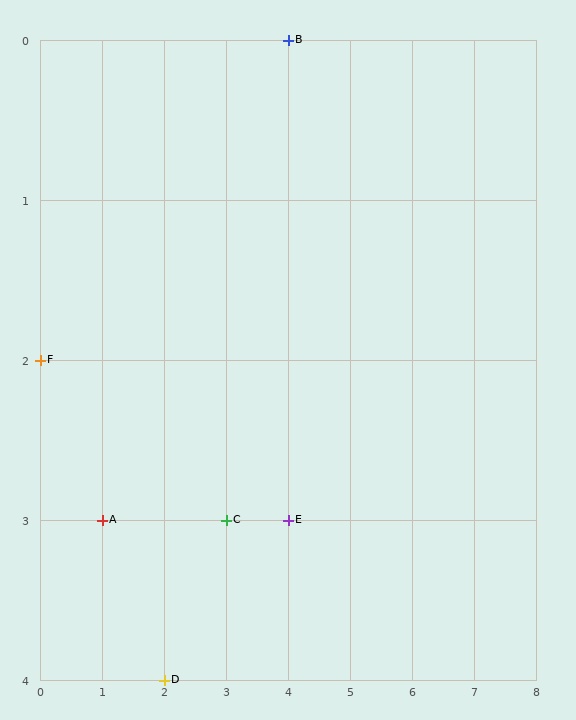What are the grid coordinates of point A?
Point A is at grid coordinates (1, 3).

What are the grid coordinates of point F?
Point F is at grid coordinates (0, 2).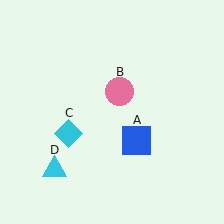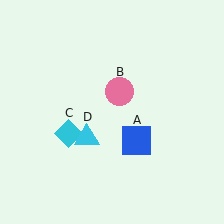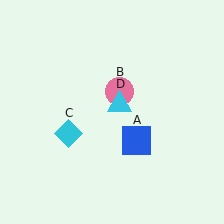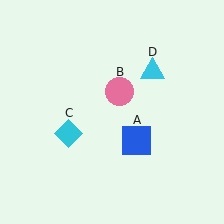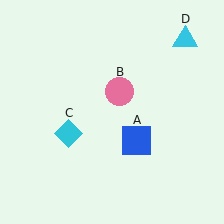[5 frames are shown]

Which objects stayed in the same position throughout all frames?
Blue square (object A) and pink circle (object B) and cyan diamond (object C) remained stationary.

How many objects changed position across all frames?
1 object changed position: cyan triangle (object D).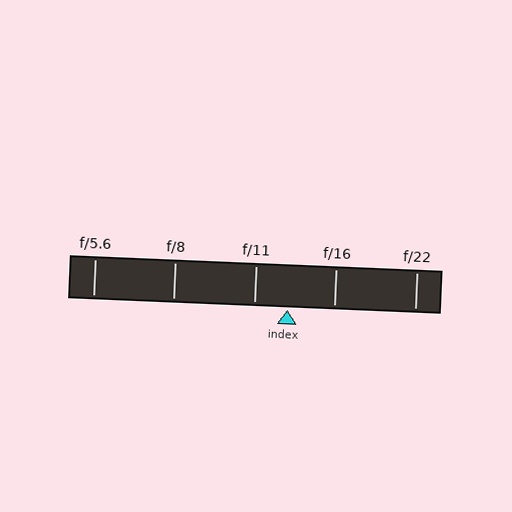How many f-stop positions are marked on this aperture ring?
There are 5 f-stop positions marked.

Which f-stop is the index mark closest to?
The index mark is closest to f/11.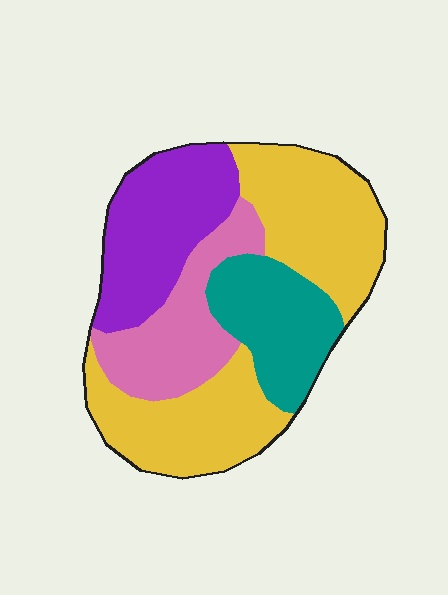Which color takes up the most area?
Yellow, at roughly 45%.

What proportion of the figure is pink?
Pink covers around 20% of the figure.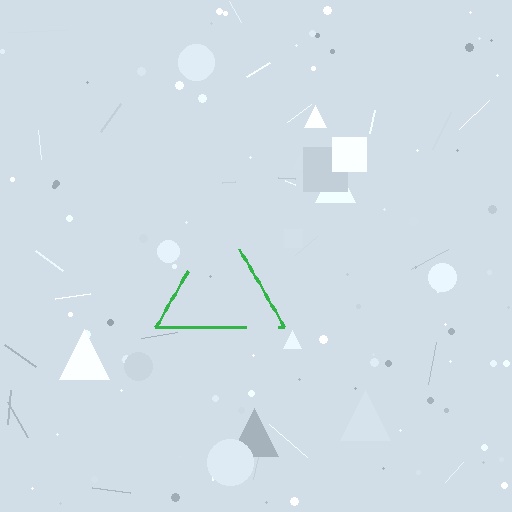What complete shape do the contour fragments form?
The contour fragments form a triangle.